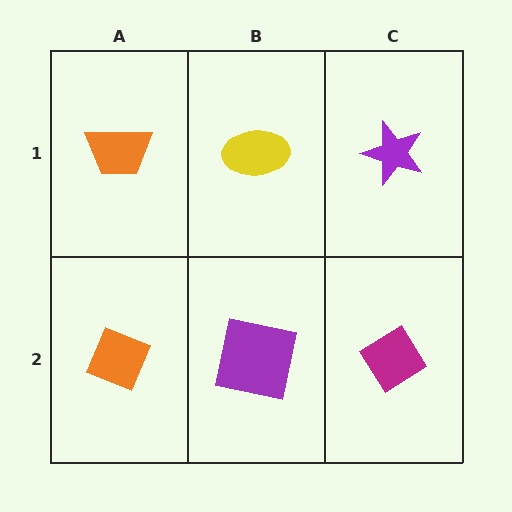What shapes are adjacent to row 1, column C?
A magenta diamond (row 2, column C), a yellow ellipse (row 1, column B).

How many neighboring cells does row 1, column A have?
2.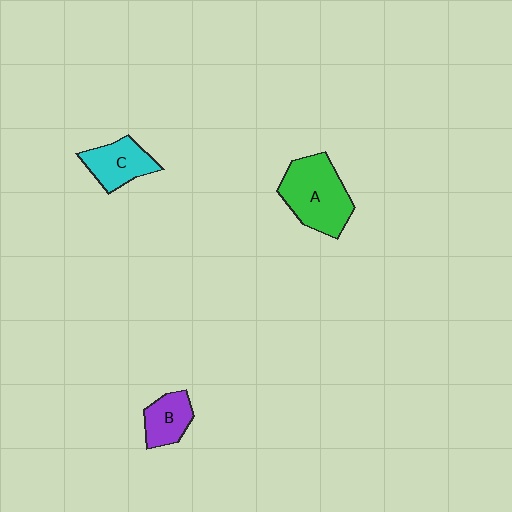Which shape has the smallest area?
Shape B (purple).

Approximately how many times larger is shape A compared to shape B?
Approximately 2.0 times.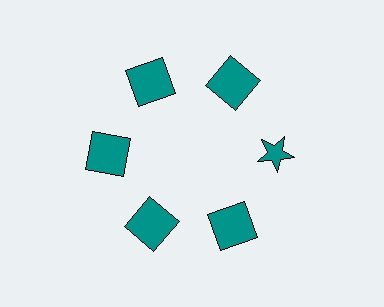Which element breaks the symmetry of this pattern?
The teal star at roughly the 3 o'clock position breaks the symmetry. All other shapes are teal squares.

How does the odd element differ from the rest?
It has a different shape: star instead of square.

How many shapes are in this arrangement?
There are 6 shapes arranged in a ring pattern.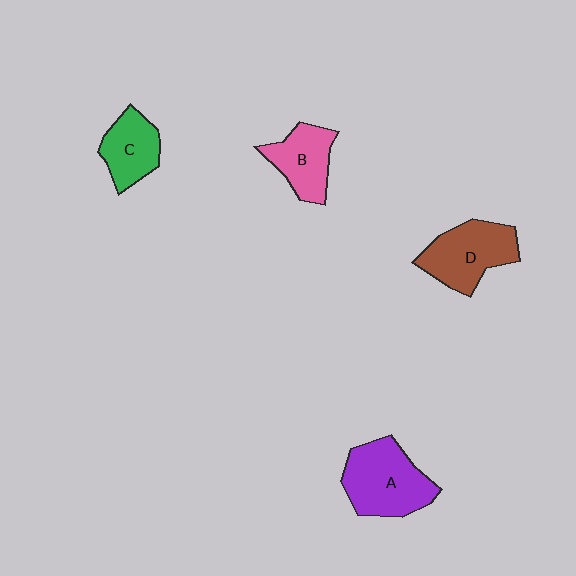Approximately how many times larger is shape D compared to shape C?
Approximately 1.4 times.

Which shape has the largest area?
Shape A (purple).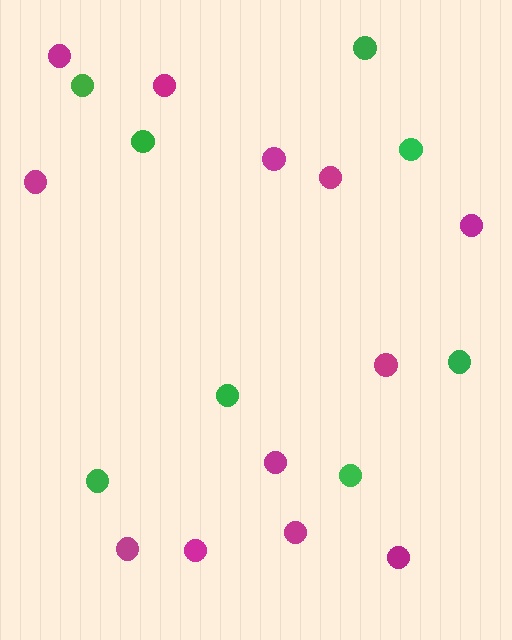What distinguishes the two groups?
There are 2 groups: one group of magenta circles (12) and one group of green circles (8).